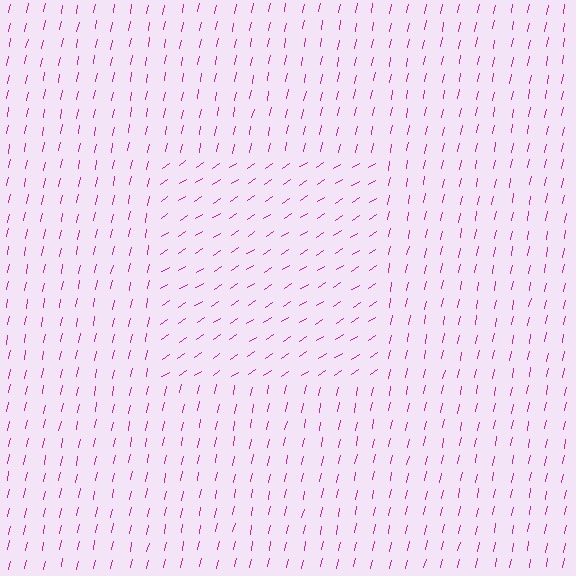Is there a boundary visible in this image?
Yes, there is a texture boundary formed by a change in line orientation.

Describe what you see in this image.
The image is filled with small magenta line segments. A rectangle region in the image has lines oriented differently from the surrounding lines, creating a visible texture boundary.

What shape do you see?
I see a rectangle.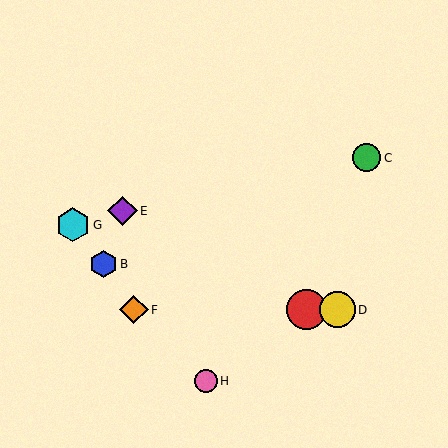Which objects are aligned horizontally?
Objects A, D, F are aligned horizontally.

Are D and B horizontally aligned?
No, D is at y≈310 and B is at y≈264.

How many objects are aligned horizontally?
3 objects (A, D, F) are aligned horizontally.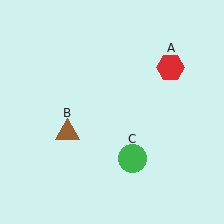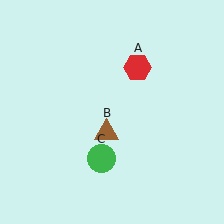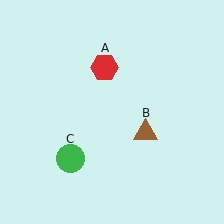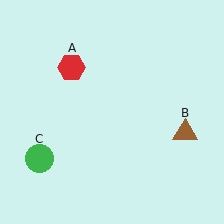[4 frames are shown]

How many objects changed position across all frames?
3 objects changed position: red hexagon (object A), brown triangle (object B), green circle (object C).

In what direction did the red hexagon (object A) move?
The red hexagon (object A) moved left.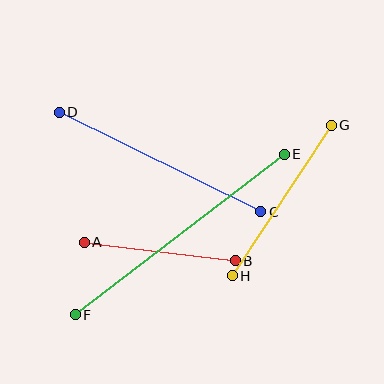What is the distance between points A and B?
The distance is approximately 152 pixels.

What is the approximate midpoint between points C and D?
The midpoint is at approximately (160, 162) pixels.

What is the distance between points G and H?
The distance is approximately 180 pixels.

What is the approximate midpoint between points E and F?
The midpoint is at approximately (180, 235) pixels.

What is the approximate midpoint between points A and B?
The midpoint is at approximately (160, 251) pixels.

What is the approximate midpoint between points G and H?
The midpoint is at approximately (282, 200) pixels.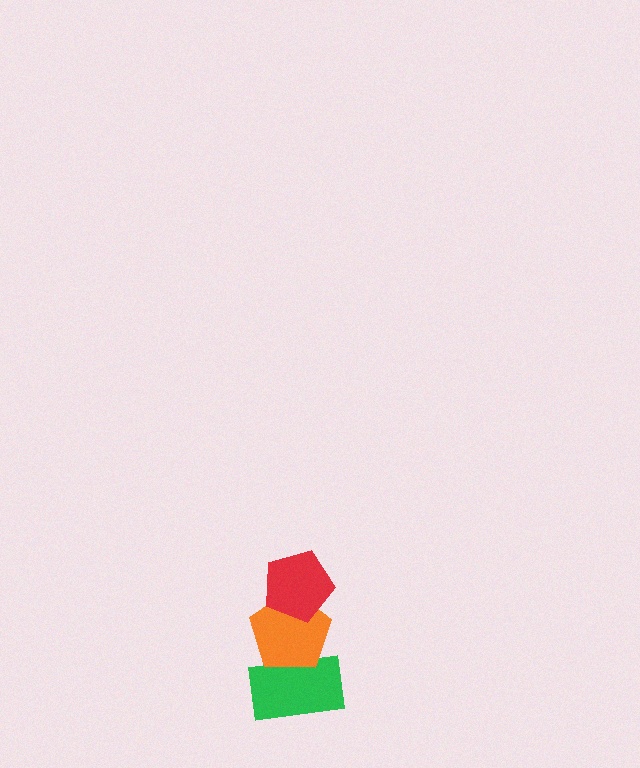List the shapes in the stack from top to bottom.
From top to bottom: the red pentagon, the orange pentagon, the green rectangle.